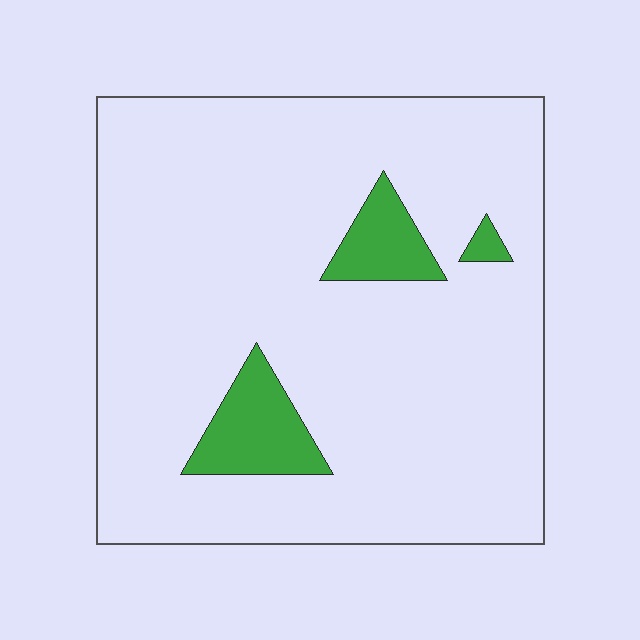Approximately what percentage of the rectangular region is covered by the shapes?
Approximately 10%.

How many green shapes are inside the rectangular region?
3.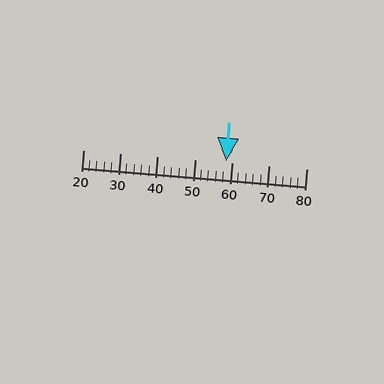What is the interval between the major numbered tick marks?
The major tick marks are spaced 10 units apart.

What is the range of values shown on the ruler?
The ruler shows values from 20 to 80.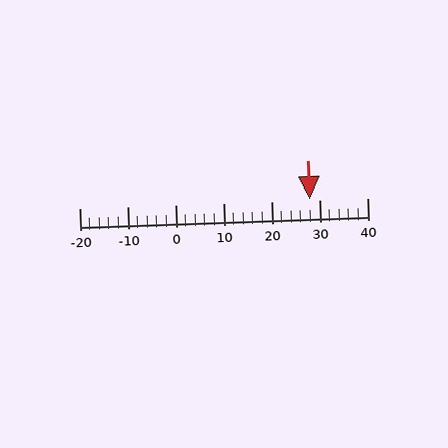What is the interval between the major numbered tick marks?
The major tick marks are spaced 10 units apart.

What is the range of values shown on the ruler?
The ruler shows values from -20 to 40.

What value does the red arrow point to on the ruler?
The red arrow points to approximately 28.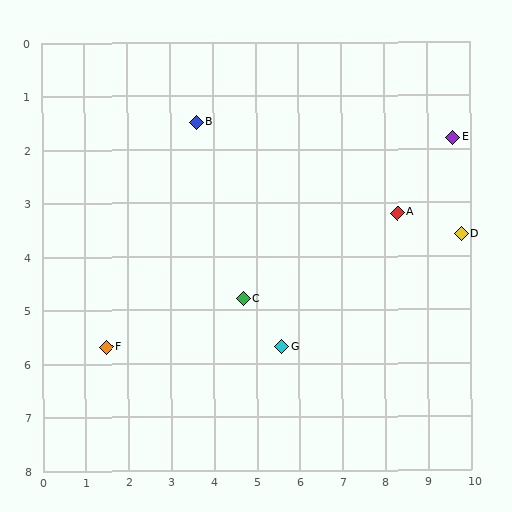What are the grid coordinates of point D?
Point D is at approximately (9.8, 3.6).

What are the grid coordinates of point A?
Point A is at approximately (8.3, 3.2).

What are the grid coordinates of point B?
Point B is at approximately (3.6, 1.5).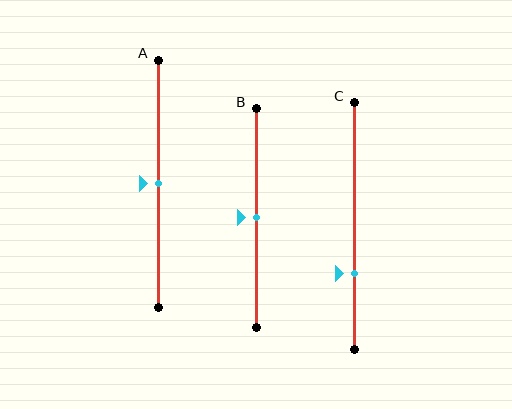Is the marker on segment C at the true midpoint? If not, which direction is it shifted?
No, the marker on segment C is shifted downward by about 19% of the segment length.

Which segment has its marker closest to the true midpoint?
Segment A has its marker closest to the true midpoint.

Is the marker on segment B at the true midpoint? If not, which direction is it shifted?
Yes, the marker on segment B is at the true midpoint.